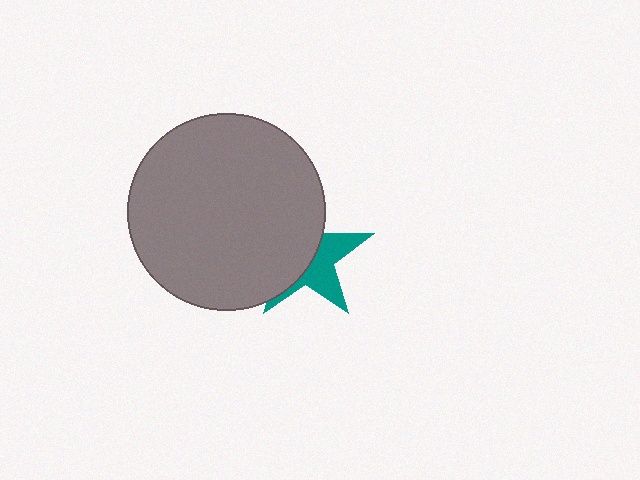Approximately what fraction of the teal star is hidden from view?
Roughly 58% of the teal star is hidden behind the gray circle.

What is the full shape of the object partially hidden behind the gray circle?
The partially hidden object is a teal star.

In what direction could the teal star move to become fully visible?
The teal star could move right. That would shift it out from behind the gray circle entirely.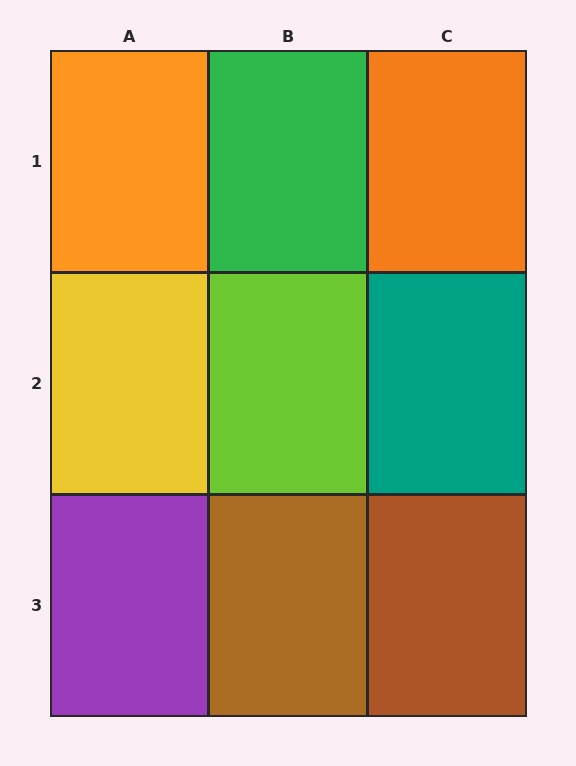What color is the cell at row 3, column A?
Purple.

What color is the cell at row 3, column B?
Brown.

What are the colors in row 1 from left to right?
Orange, green, orange.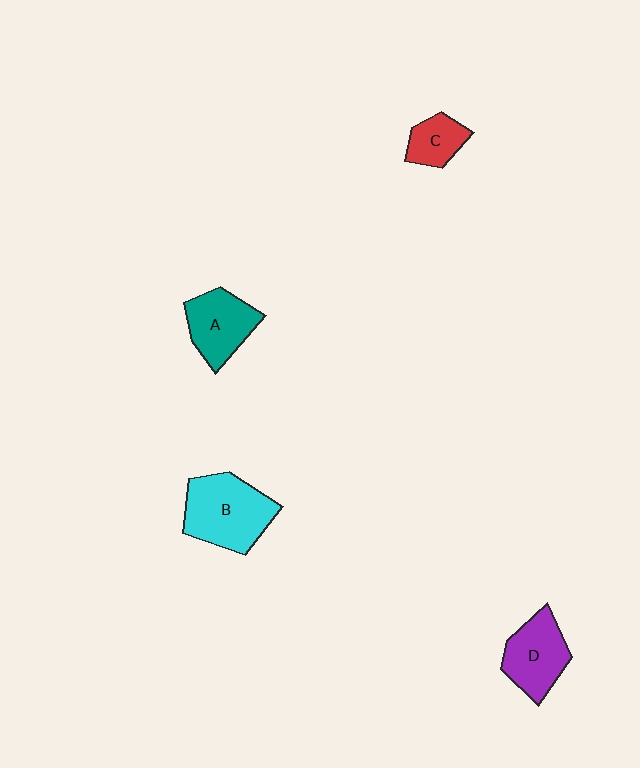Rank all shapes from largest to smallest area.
From largest to smallest: B (cyan), D (purple), A (teal), C (red).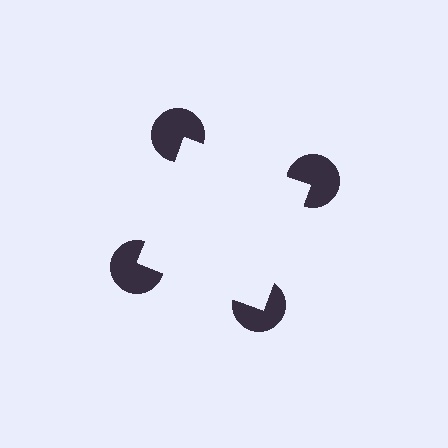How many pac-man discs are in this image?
There are 4 — one at each vertex of the illusory square.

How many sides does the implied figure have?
4 sides.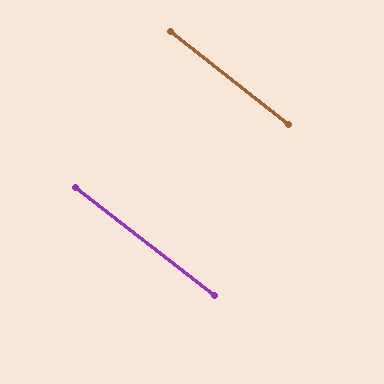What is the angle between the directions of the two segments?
Approximately 0 degrees.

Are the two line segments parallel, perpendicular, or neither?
Parallel — their directions differ by only 0.4°.